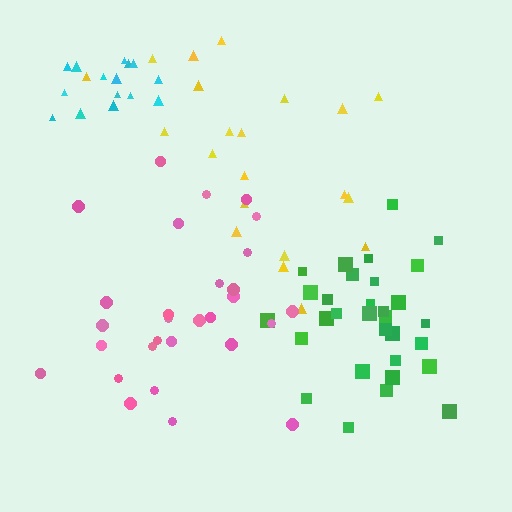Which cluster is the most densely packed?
Cyan.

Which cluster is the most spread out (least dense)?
Yellow.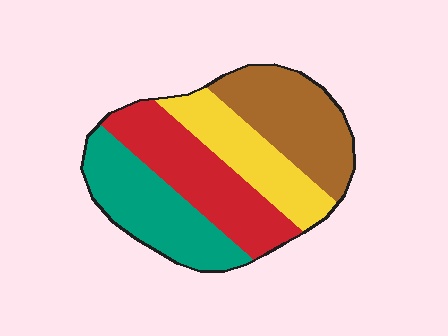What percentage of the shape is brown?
Brown covers around 25% of the shape.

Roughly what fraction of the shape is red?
Red covers about 30% of the shape.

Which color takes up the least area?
Yellow, at roughly 20%.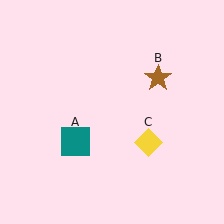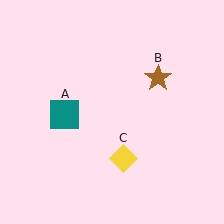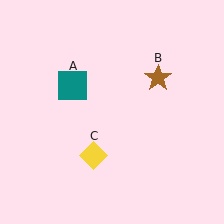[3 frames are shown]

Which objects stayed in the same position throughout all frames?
Brown star (object B) remained stationary.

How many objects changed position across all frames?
2 objects changed position: teal square (object A), yellow diamond (object C).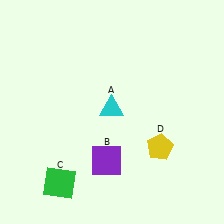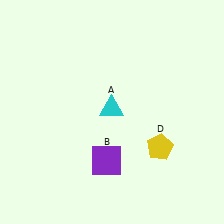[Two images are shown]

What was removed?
The green square (C) was removed in Image 2.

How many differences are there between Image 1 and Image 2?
There is 1 difference between the two images.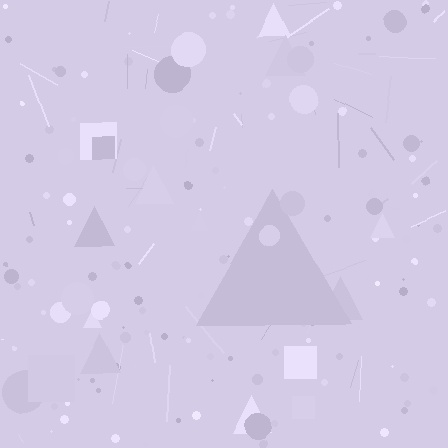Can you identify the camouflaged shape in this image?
The camouflaged shape is a triangle.